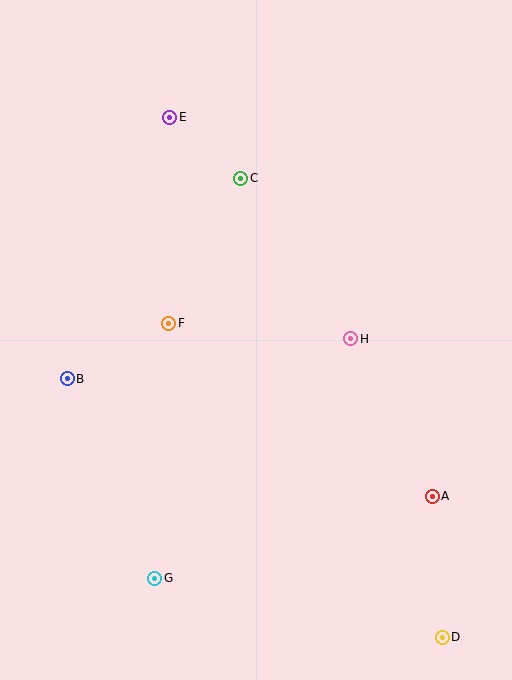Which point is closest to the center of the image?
Point F at (169, 323) is closest to the center.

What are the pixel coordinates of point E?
Point E is at (170, 117).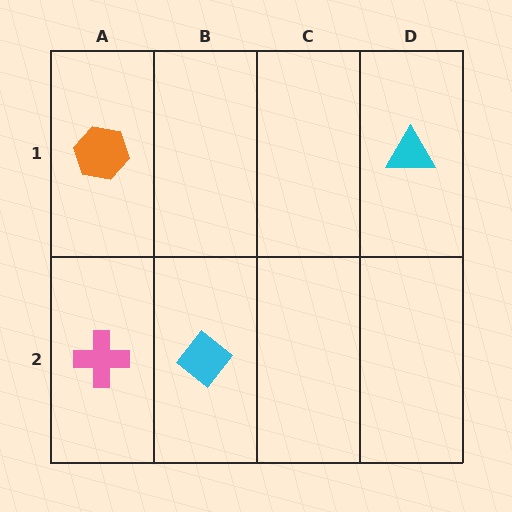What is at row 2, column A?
A pink cross.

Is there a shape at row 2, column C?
No, that cell is empty.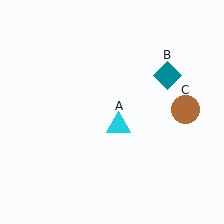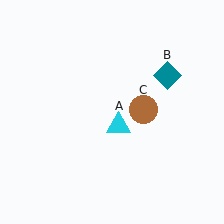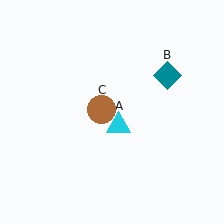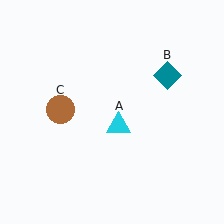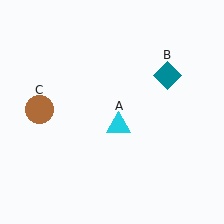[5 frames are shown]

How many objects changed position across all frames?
1 object changed position: brown circle (object C).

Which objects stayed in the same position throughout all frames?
Cyan triangle (object A) and teal diamond (object B) remained stationary.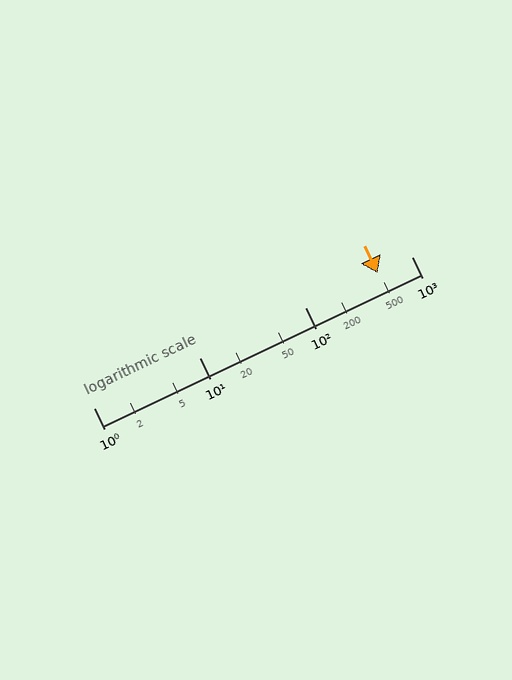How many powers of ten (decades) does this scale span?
The scale spans 3 decades, from 1 to 1000.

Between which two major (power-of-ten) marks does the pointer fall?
The pointer is between 100 and 1000.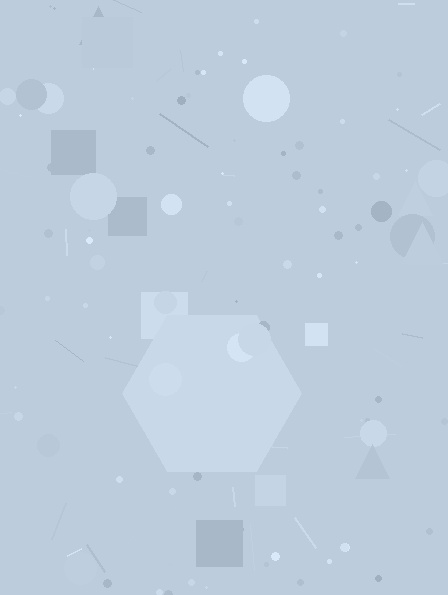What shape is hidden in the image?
A hexagon is hidden in the image.